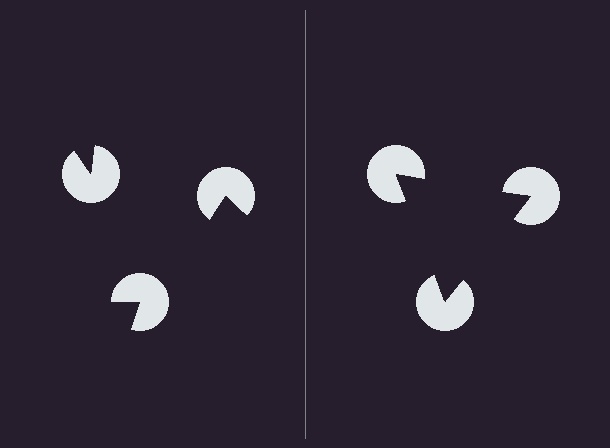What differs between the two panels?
The pac-man discs are positioned identically on both sides; only the wedge orientations differ. On the right they align to a triangle; on the left they are misaligned.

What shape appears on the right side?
An illusory triangle.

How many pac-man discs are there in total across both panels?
6 — 3 on each side.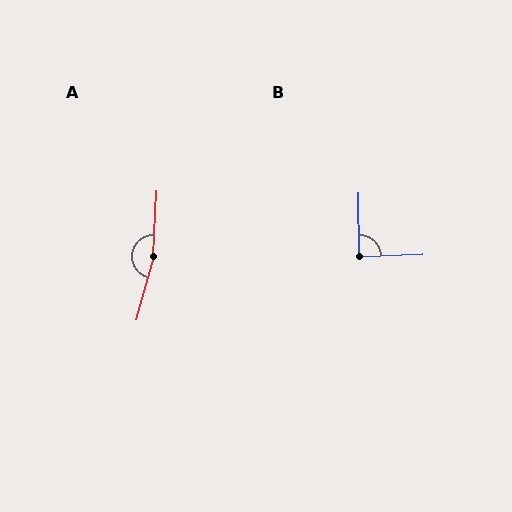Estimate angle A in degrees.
Approximately 167 degrees.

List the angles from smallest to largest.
B (89°), A (167°).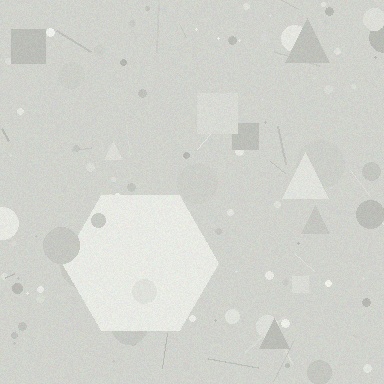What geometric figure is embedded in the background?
A hexagon is embedded in the background.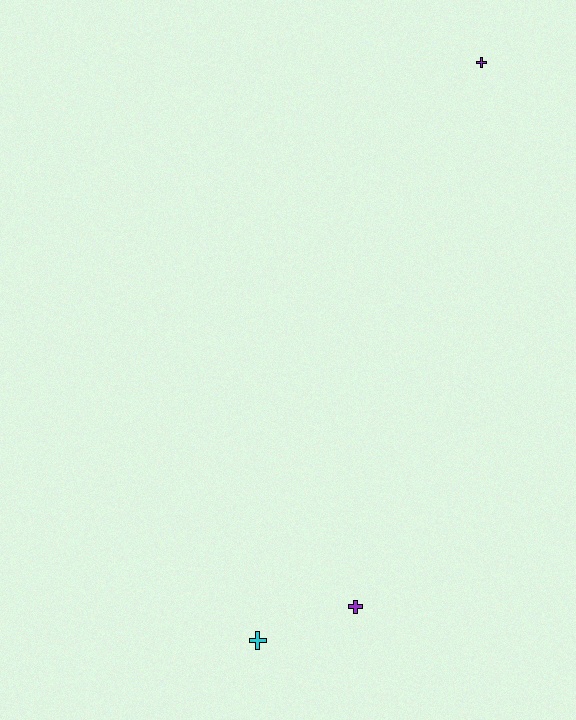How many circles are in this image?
There are no circles.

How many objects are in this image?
There are 3 objects.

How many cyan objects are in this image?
There is 1 cyan object.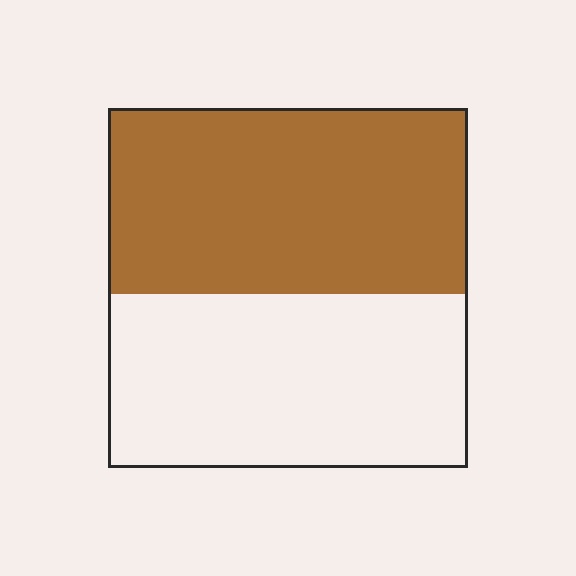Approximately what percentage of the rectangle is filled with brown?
Approximately 50%.